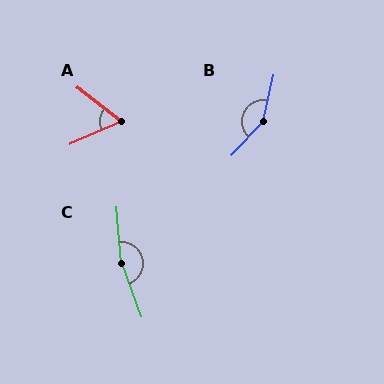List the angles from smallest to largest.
A (61°), B (149°), C (165°).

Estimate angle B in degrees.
Approximately 149 degrees.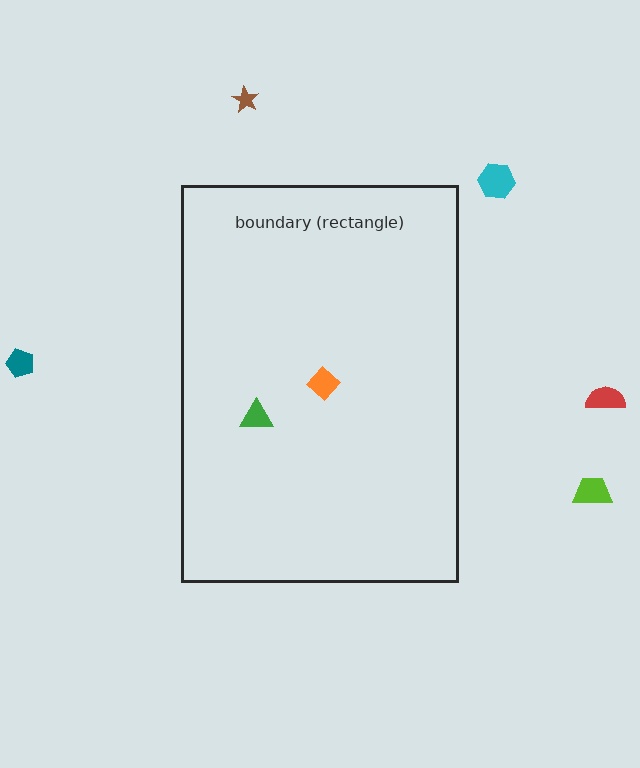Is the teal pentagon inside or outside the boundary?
Outside.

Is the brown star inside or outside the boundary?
Outside.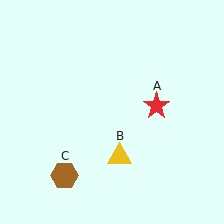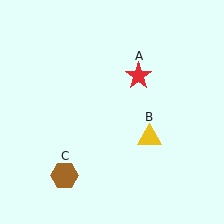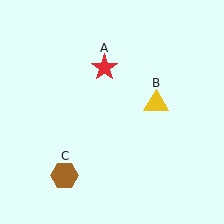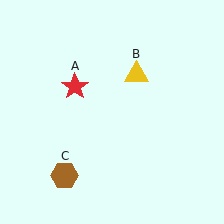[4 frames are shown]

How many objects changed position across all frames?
2 objects changed position: red star (object A), yellow triangle (object B).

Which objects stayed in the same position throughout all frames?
Brown hexagon (object C) remained stationary.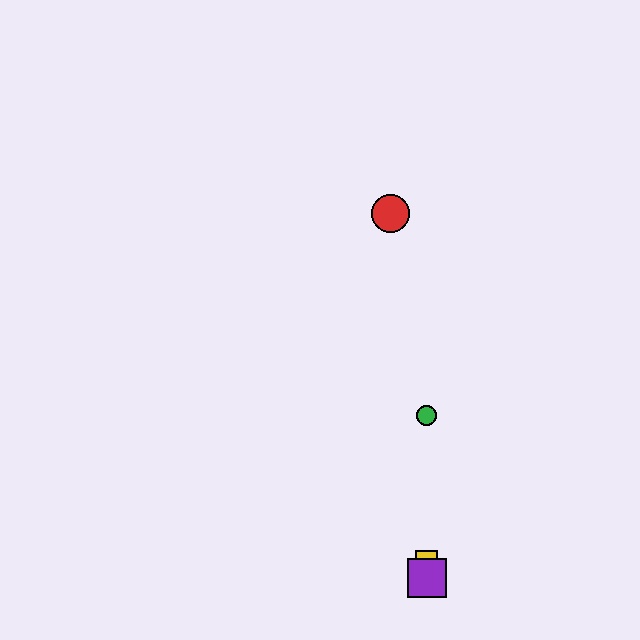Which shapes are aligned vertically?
The blue circle, the green circle, the yellow square, the purple square are aligned vertically.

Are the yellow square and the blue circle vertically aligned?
Yes, both are at x≈427.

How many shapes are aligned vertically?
4 shapes (the blue circle, the green circle, the yellow square, the purple square) are aligned vertically.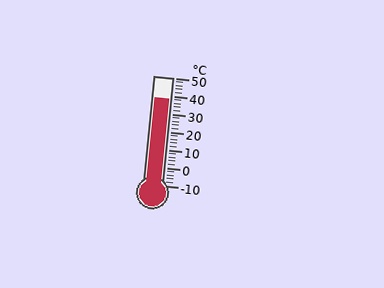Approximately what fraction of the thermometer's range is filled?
The thermometer is filled to approximately 80% of its range.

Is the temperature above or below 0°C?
The temperature is above 0°C.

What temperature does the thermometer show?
The thermometer shows approximately 38°C.